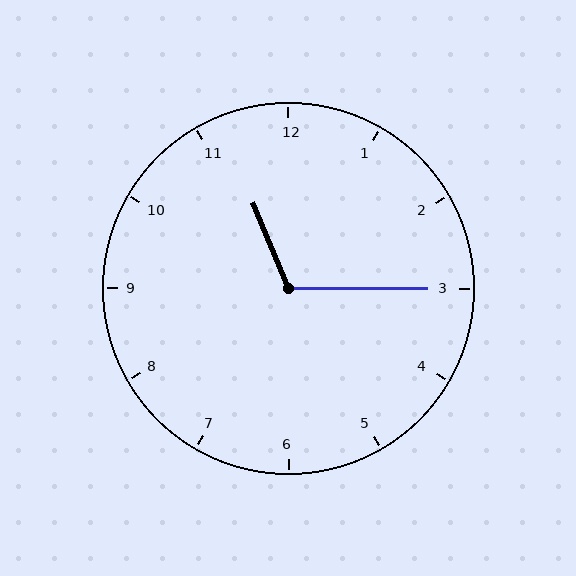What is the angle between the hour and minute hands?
Approximately 112 degrees.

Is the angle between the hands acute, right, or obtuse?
It is obtuse.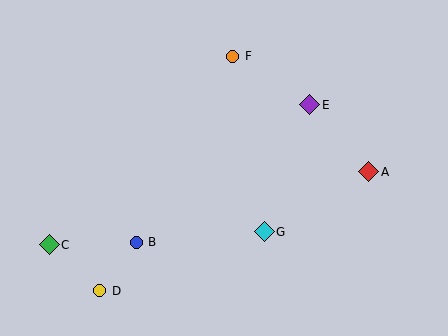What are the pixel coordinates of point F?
Point F is at (233, 56).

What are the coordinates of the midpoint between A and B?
The midpoint between A and B is at (253, 207).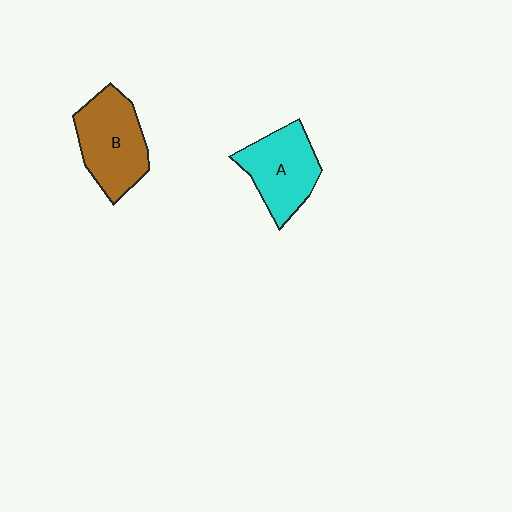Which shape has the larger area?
Shape B (brown).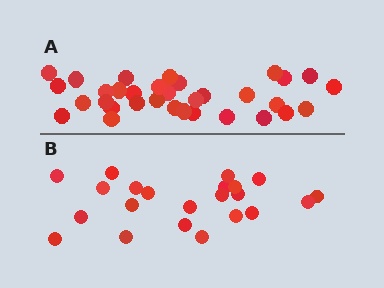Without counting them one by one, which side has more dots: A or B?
Region A (the top region) has more dots.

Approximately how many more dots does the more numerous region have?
Region A has roughly 12 or so more dots than region B.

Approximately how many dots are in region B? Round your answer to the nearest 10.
About 20 dots. (The exact count is 22, which rounds to 20.)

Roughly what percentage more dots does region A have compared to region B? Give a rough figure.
About 50% more.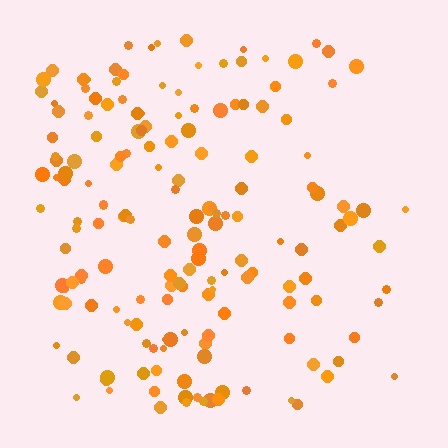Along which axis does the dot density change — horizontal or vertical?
Horizontal.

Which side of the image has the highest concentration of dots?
The left.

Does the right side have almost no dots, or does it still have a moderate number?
Still a moderate number, just noticeably fewer than the left.